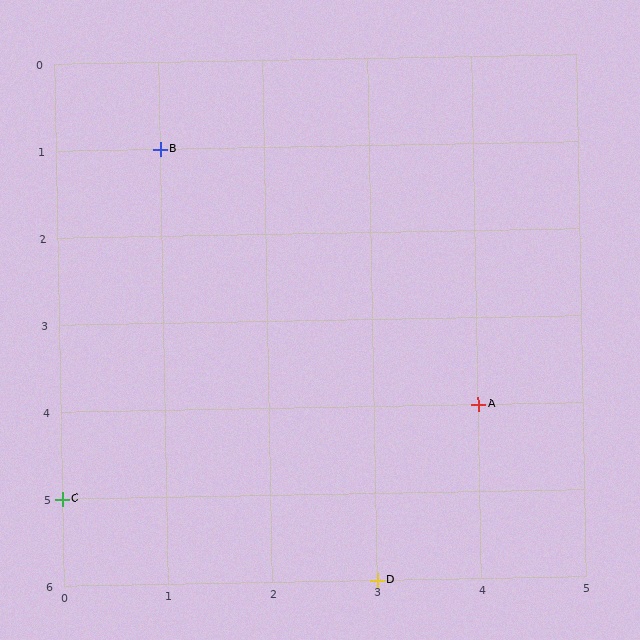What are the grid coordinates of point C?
Point C is at grid coordinates (0, 5).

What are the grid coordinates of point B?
Point B is at grid coordinates (1, 1).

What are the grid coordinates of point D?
Point D is at grid coordinates (3, 6).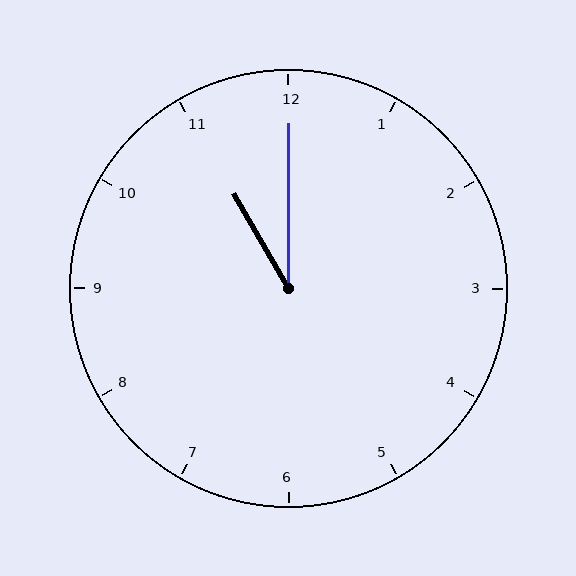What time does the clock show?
11:00.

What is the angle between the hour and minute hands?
Approximately 30 degrees.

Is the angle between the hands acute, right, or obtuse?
It is acute.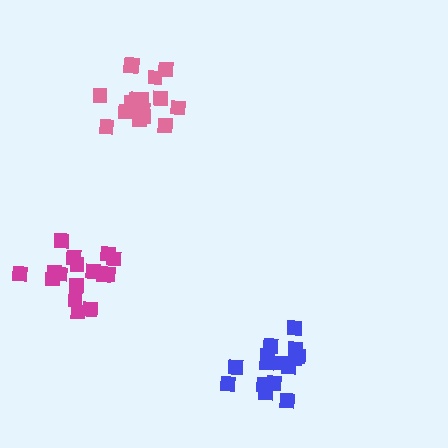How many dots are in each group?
Group 1: 19 dots, Group 2: 15 dots, Group 3: 16 dots (50 total).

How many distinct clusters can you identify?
There are 3 distinct clusters.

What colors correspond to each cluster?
The clusters are colored: pink, blue, magenta.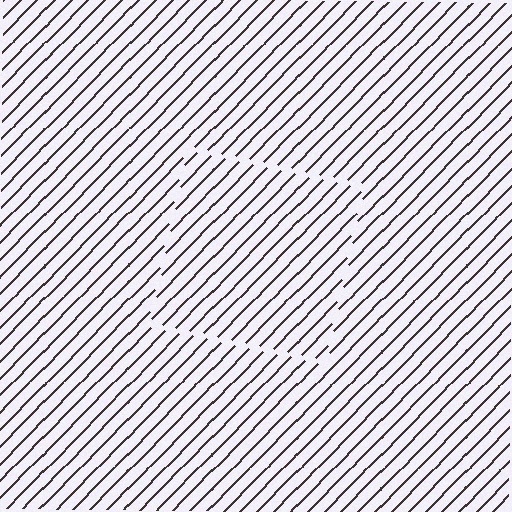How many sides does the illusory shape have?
4 sides — the line-ends trace a square.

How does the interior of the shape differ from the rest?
The interior of the shape contains the same grating, shifted by half a period — the contour is defined by the phase discontinuity where line-ends from the inner and outer gratings abut.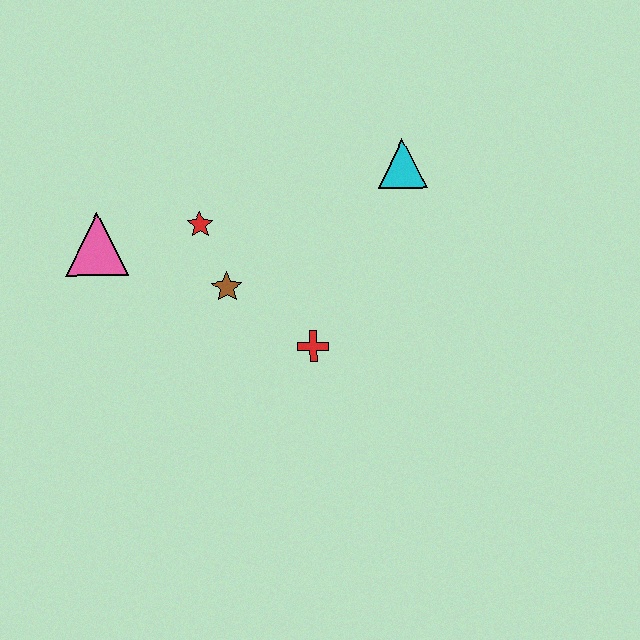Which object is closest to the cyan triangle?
The red cross is closest to the cyan triangle.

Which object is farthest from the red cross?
The pink triangle is farthest from the red cross.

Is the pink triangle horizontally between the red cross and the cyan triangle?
No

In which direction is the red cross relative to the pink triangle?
The red cross is to the right of the pink triangle.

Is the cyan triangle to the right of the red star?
Yes